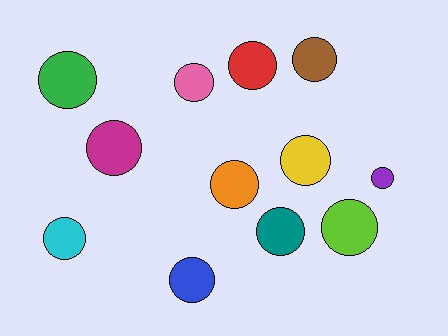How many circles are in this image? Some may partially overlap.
There are 12 circles.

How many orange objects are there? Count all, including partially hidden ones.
There is 1 orange object.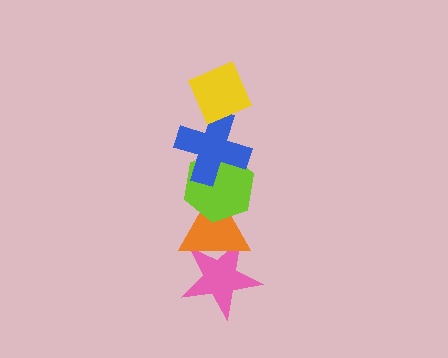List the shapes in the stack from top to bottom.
From top to bottom: the yellow diamond, the blue cross, the lime hexagon, the orange triangle, the pink star.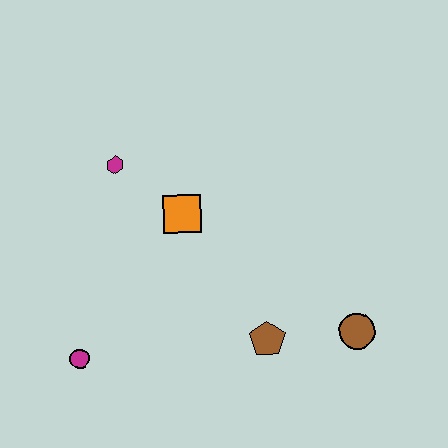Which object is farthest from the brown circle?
The magenta hexagon is farthest from the brown circle.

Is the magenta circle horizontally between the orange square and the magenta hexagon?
No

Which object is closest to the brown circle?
The brown pentagon is closest to the brown circle.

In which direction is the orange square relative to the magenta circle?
The orange square is above the magenta circle.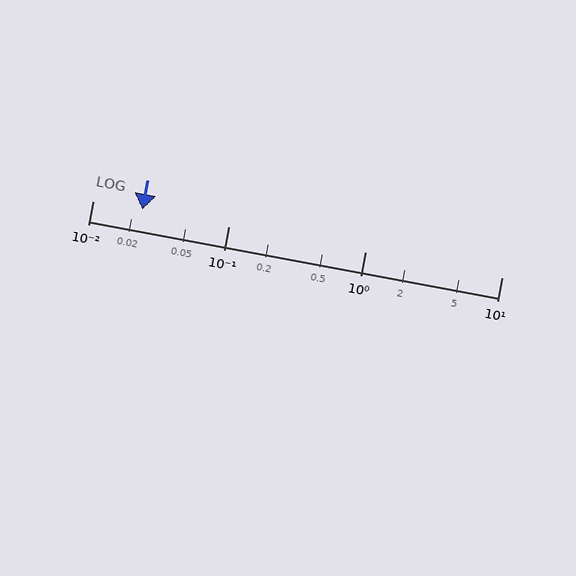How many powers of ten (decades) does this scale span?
The scale spans 3 decades, from 0.01 to 10.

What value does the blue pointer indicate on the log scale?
The pointer indicates approximately 0.023.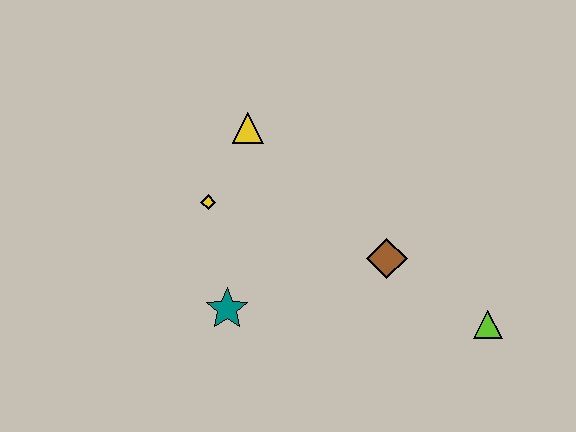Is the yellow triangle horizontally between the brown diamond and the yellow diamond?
Yes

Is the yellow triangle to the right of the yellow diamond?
Yes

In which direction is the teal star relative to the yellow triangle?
The teal star is below the yellow triangle.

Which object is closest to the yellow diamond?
The yellow triangle is closest to the yellow diamond.